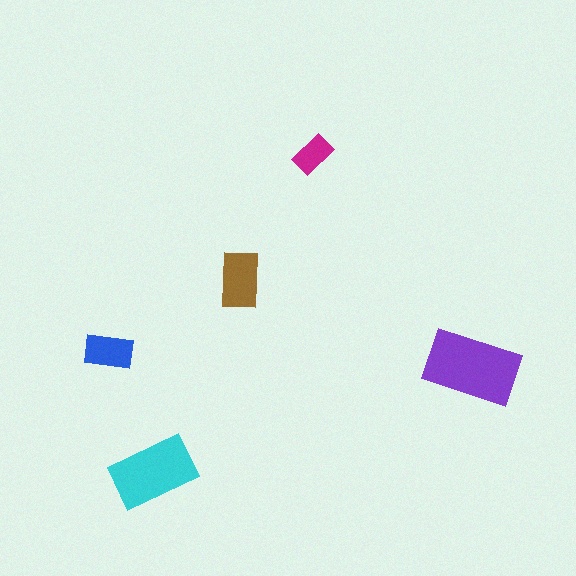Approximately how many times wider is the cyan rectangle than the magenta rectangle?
About 2 times wider.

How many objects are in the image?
There are 5 objects in the image.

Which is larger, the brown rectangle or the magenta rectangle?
The brown one.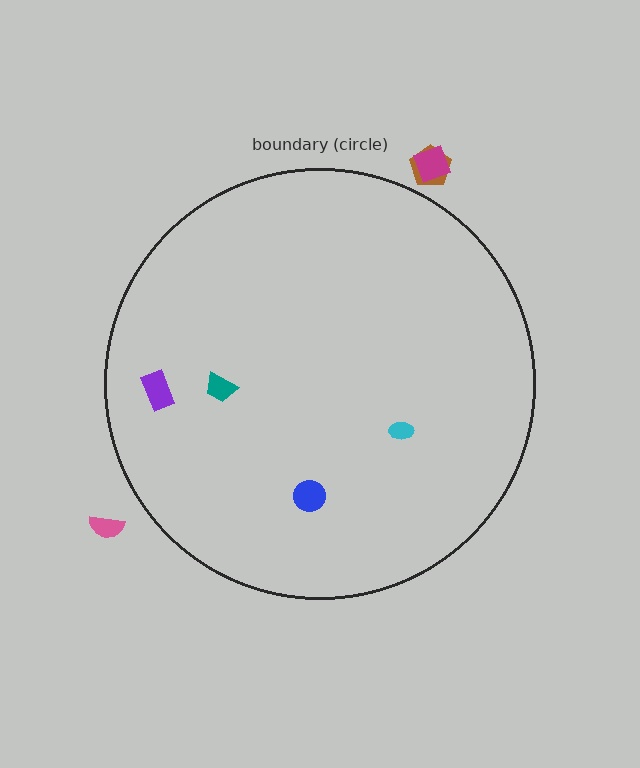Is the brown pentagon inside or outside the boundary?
Outside.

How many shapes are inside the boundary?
4 inside, 3 outside.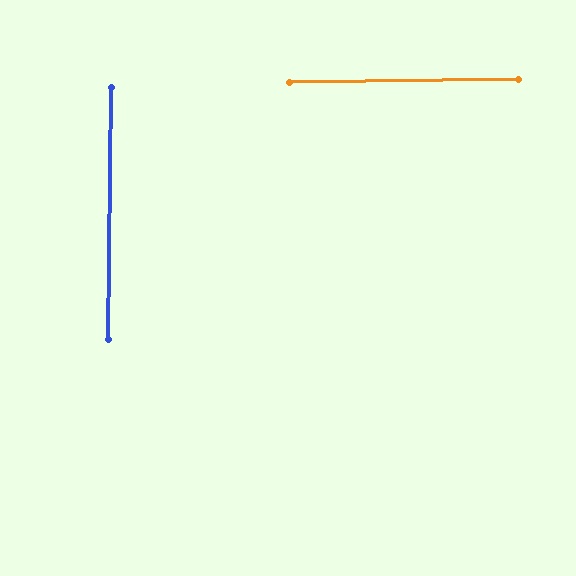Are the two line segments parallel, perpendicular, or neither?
Perpendicular — they meet at approximately 88°.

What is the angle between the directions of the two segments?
Approximately 88 degrees.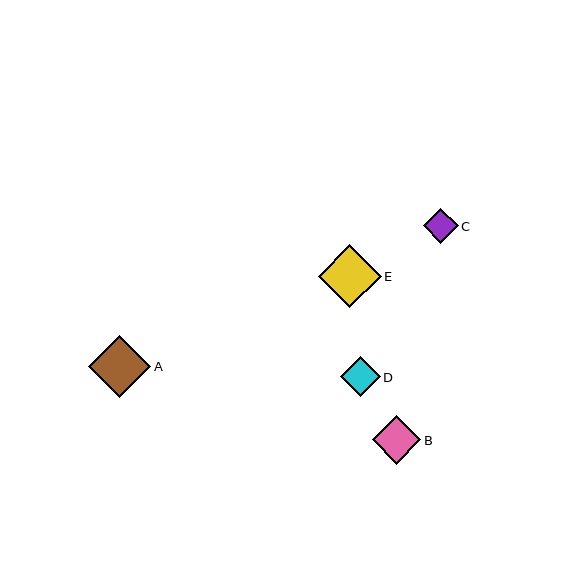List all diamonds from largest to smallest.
From largest to smallest: E, A, B, D, C.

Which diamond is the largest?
Diamond E is the largest with a size of approximately 63 pixels.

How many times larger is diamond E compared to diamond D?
Diamond E is approximately 1.6 times the size of diamond D.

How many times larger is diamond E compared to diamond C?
Diamond E is approximately 1.8 times the size of diamond C.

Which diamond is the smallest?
Diamond C is the smallest with a size of approximately 35 pixels.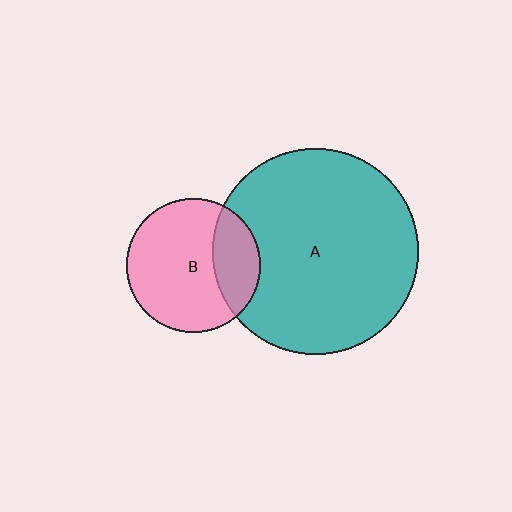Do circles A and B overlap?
Yes.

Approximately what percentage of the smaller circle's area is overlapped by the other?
Approximately 25%.